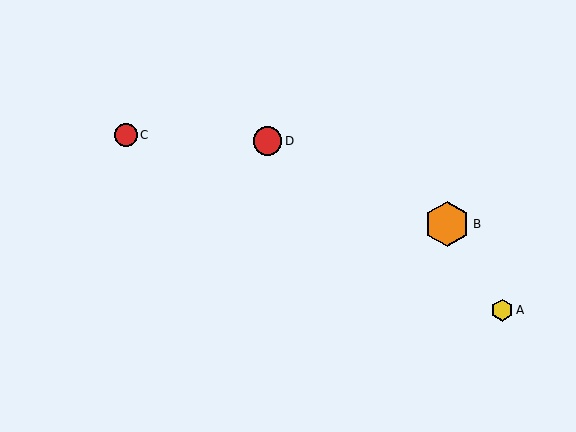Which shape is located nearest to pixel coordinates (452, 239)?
The orange hexagon (labeled B) at (447, 224) is nearest to that location.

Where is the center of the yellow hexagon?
The center of the yellow hexagon is at (502, 310).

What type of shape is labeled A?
Shape A is a yellow hexagon.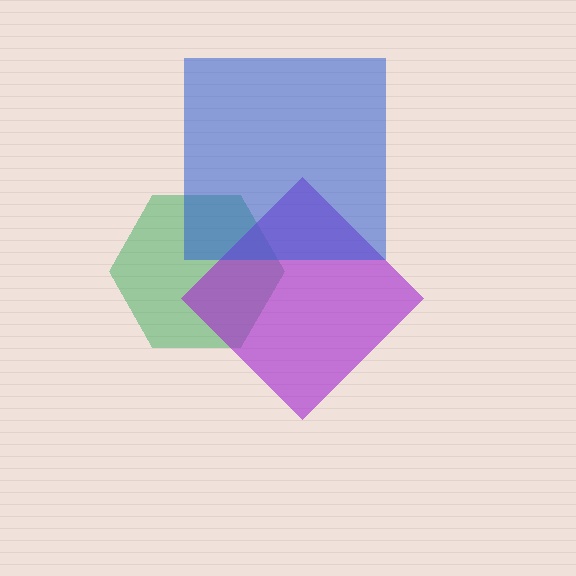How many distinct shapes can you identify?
There are 3 distinct shapes: a green hexagon, a purple diamond, a blue square.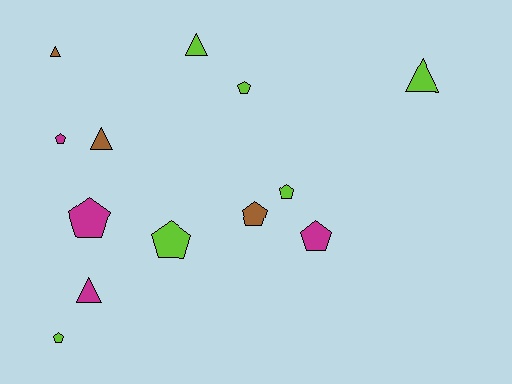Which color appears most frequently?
Lime, with 6 objects.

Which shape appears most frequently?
Pentagon, with 8 objects.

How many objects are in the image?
There are 13 objects.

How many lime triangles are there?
There are 2 lime triangles.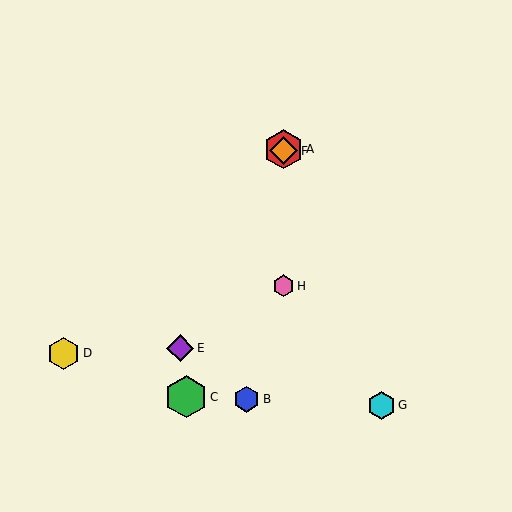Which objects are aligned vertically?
Objects A, F, H are aligned vertically.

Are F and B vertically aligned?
No, F is at x≈284 and B is at x≈247.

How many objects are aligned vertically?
3 objects (A, F, H) are aligned vertically.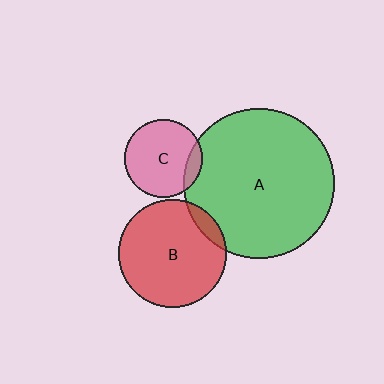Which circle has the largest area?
Circle A (green).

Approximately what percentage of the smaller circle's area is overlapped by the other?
Approximately 10%.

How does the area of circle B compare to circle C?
Approximately 1.9 times.